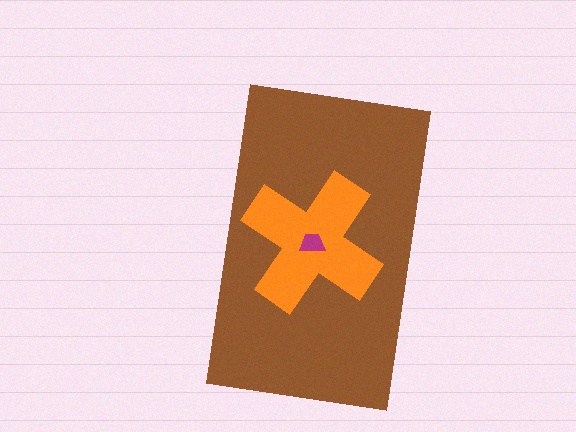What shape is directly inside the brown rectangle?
The orange cross.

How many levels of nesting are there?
3.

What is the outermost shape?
The brown rectangle.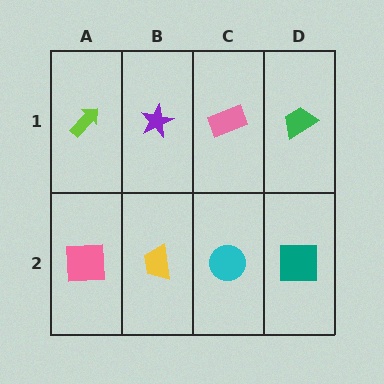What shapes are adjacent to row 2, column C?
A pink rectangle (row 1, column C), a yellow trapezoid (row 2, column B), a teal square (row 2, column D).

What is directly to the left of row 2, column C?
A yellow trapezoid.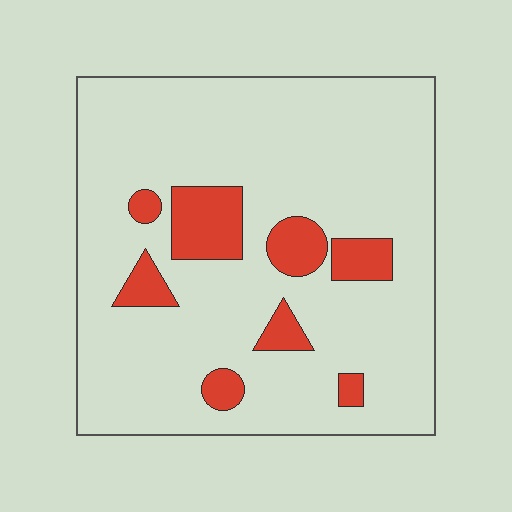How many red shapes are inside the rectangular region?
8.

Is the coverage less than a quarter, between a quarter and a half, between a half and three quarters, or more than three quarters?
Less than a quarter.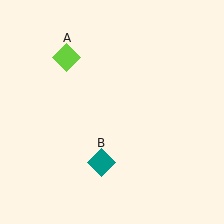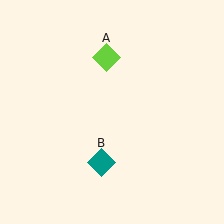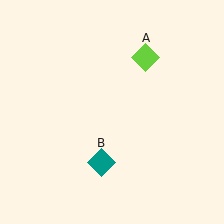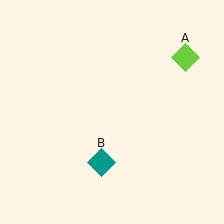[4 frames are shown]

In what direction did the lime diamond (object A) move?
The lime diamond (object A) moved right.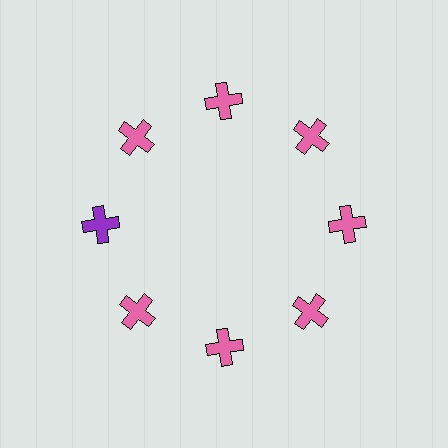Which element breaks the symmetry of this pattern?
The purple cross at roughly the 9 o'clock position breaks the symmetry. All other shapes are pink crosses.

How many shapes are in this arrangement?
There are 8 shapes arranged in a ring pattern.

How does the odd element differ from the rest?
It has a different color: purple instead of pink.